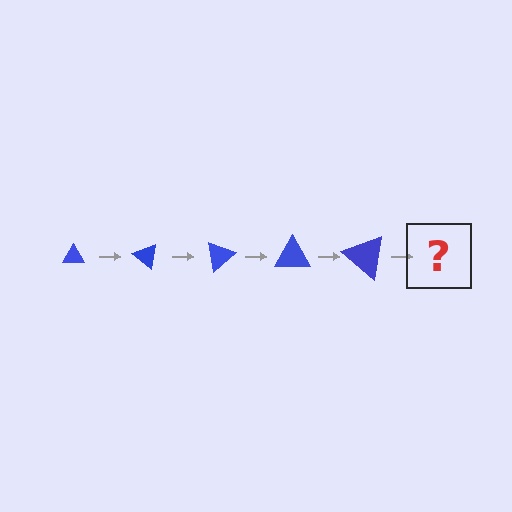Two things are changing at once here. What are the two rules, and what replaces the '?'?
The two rules are that the triangle grows larger each step and it rotates 40 degrees each step. The '?' should be a triangle, larger than the previous one and rotated 200 degrees from the start.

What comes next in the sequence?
The next element should be a triangle, larger than the previous one and rotated 200 degrees from the start.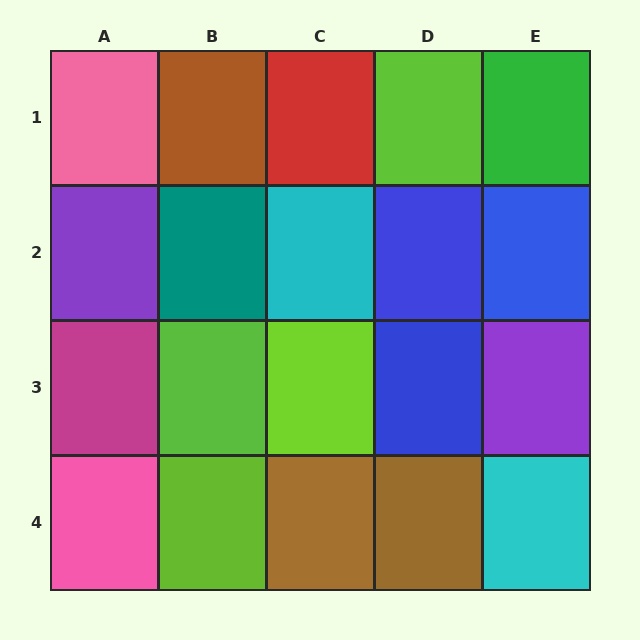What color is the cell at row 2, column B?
Teal.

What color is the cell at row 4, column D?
Brown.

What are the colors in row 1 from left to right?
Pink, brown, red, lime, green.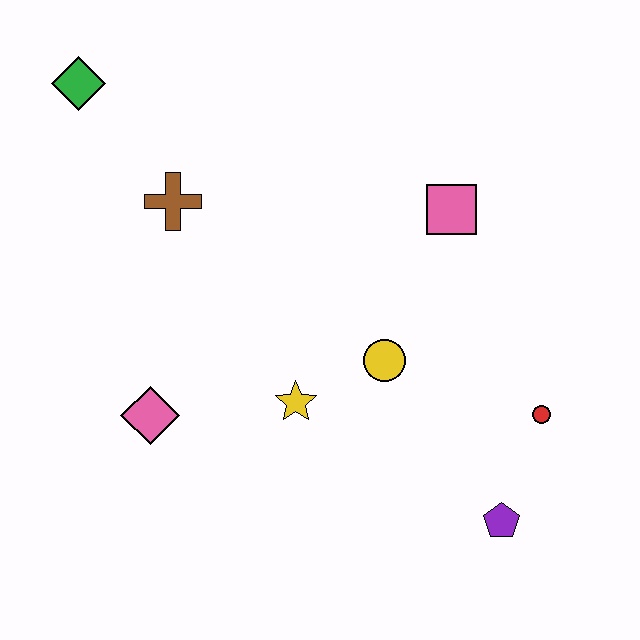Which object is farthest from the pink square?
The green diamond is farthest from the pink square.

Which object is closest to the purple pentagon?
The red circle is closest to the purple pentagon.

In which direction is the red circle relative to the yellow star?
The red circle is to the right of the yellow star.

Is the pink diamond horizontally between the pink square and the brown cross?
No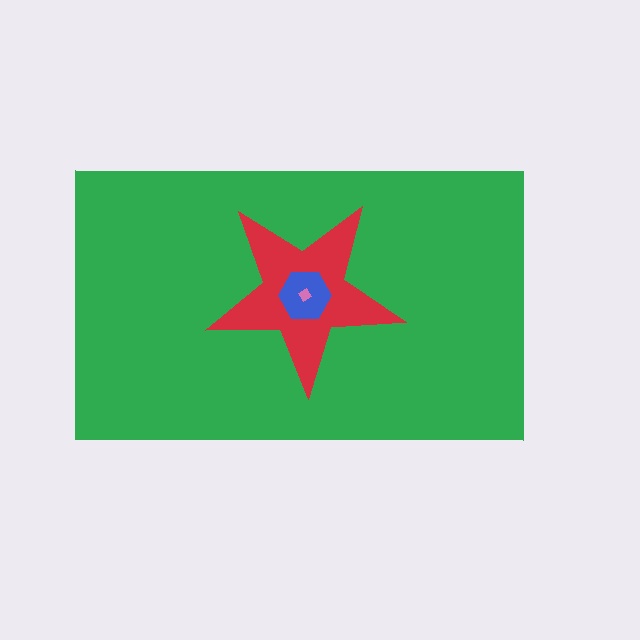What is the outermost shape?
The green rectangle.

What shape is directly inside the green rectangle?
The red star.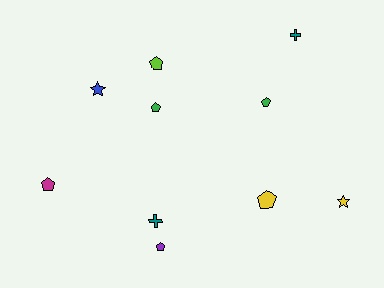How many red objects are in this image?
There are no red objects.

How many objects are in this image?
There are 10 objects.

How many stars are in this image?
There are 2 stars.